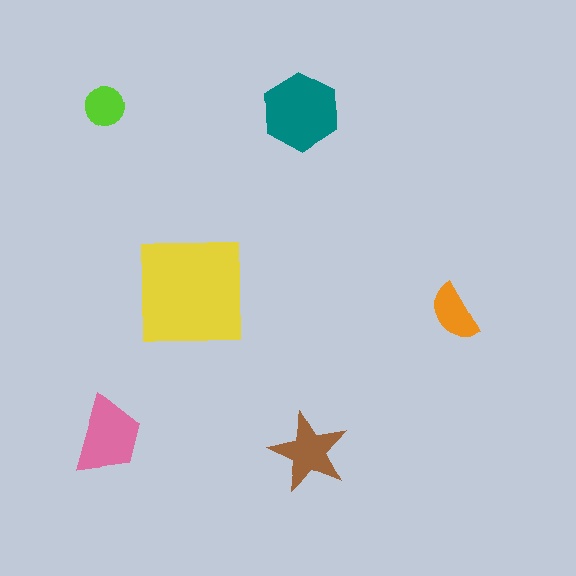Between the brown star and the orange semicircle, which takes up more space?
The brown star.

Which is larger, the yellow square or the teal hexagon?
The yellow square.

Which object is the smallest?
The lime circle.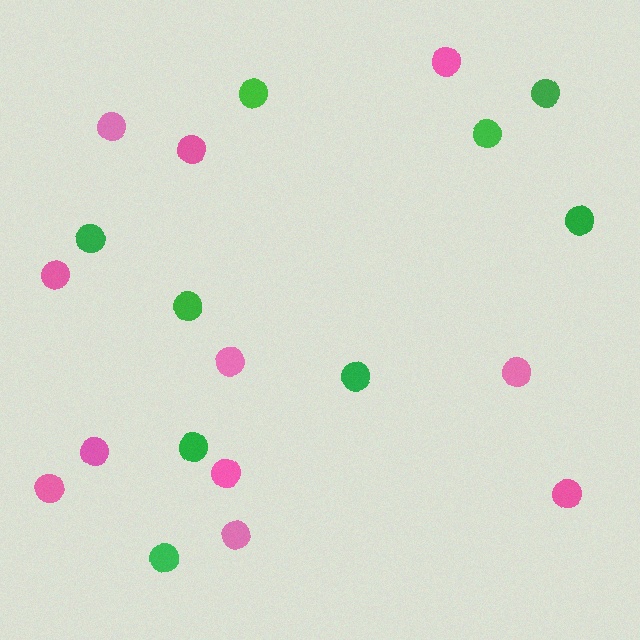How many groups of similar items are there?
There are 2 groups: one group of green circles (9) and one group of pink circles (11).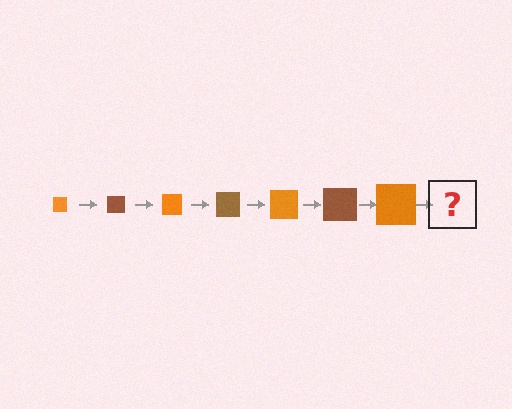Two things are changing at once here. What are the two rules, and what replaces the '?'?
The two rules are that the square grows larger each step and the color cycles through orange and brown. The '?' should be a brown square, larger than the previous one.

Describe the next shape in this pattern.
It should be a brown square, larger than the previous one.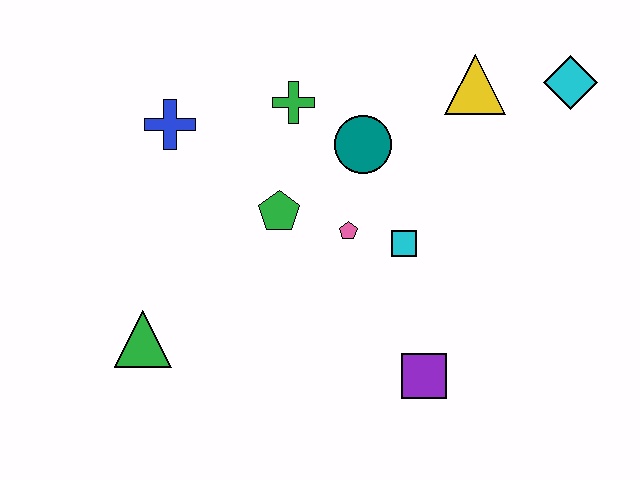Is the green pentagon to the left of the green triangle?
No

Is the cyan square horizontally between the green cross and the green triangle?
No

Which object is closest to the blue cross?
The green cross is closest to the blue cross.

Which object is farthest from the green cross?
The purple square is farthest from the green cross.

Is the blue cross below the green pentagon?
No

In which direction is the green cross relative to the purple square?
The green cross is above the purple square.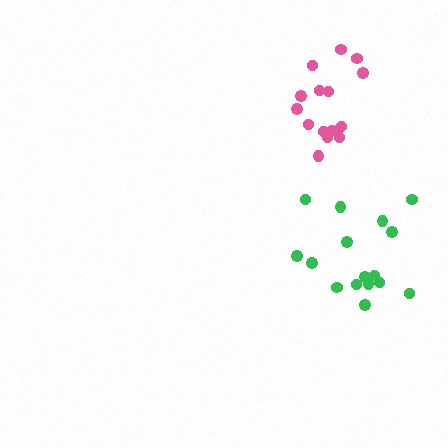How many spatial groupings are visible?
There are 2 spatial groupings.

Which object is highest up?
The pink cluster is topmost.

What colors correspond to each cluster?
The clusters are colored: pink, green.